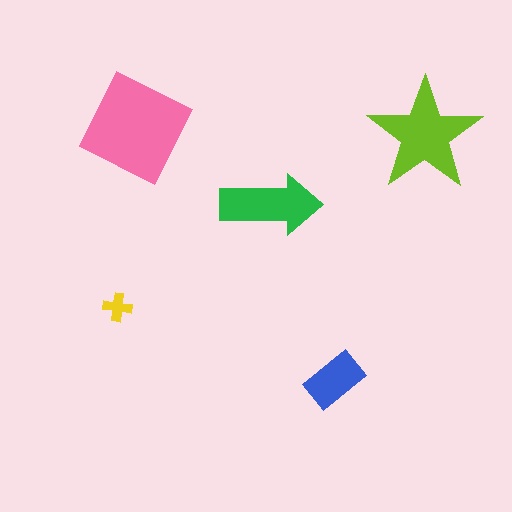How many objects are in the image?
There are 5 objects in the image.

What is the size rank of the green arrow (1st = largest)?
3rd.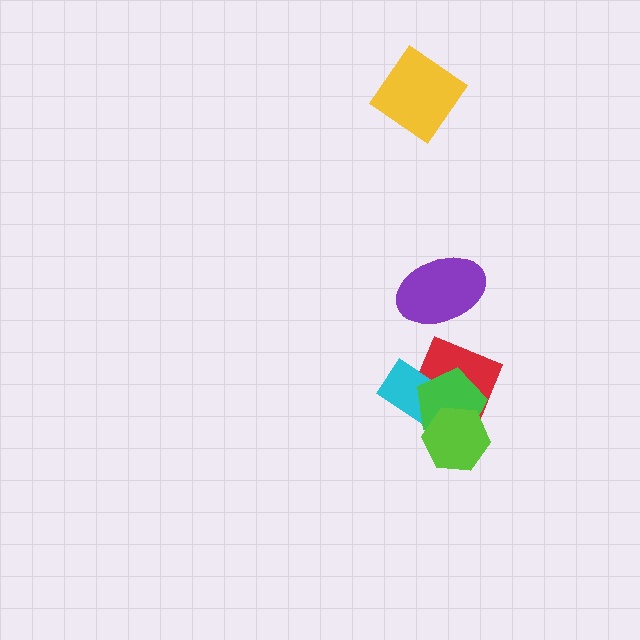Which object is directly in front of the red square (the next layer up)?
The cyan rectangle is directly in front of the red square.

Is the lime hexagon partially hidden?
No, no other shape covers it.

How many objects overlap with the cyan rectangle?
3 objects overlap with the cyan rectangle.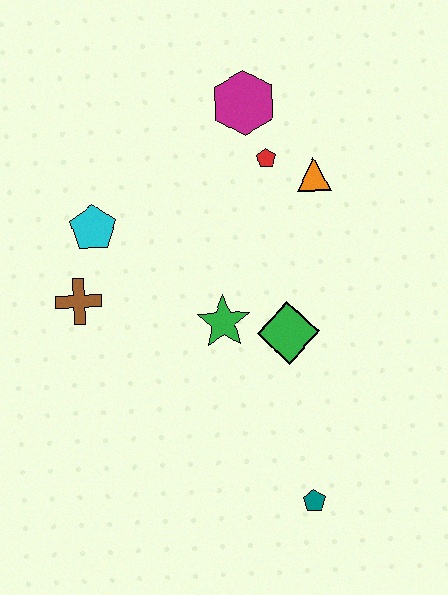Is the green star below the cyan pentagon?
Yes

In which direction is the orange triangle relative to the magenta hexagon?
The orange triangle is below the magenta hexagon.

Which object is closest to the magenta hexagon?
The red pentagon is closest to the magenta hexagon.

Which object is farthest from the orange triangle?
The teal pentagon is farthest from the orange triangle.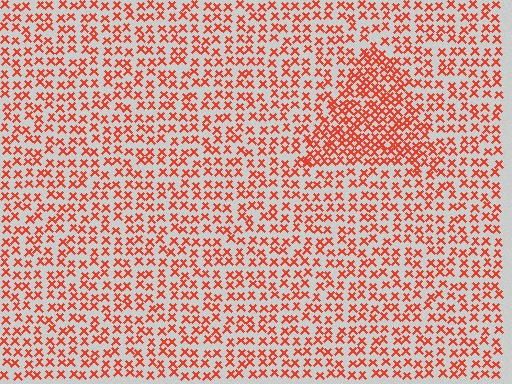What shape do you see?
I see a triangle.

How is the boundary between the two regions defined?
The boundary is defined by a change in element density (approximately 1.8x ratio). All elements are the same color, size, and shape.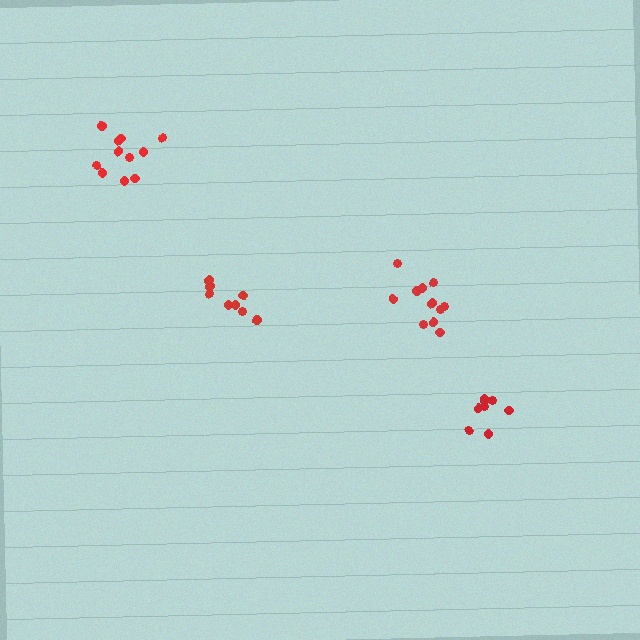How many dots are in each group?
Group 1: 11 dots, Group 2: 8 dots, Group 3: 11 dots, Group 4: 8 dots (38 total).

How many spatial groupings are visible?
There are 4 spatial groupings.